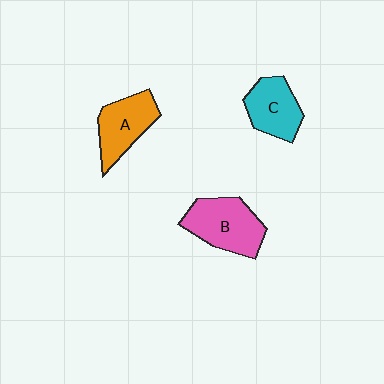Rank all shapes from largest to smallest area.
From largest to smallest: B (pink), A (orange), C (cyan).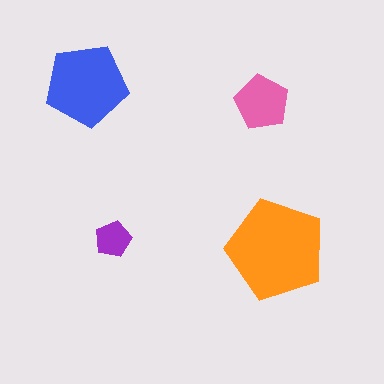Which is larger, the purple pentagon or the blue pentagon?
The blue one.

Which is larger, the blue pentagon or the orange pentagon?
The orange one.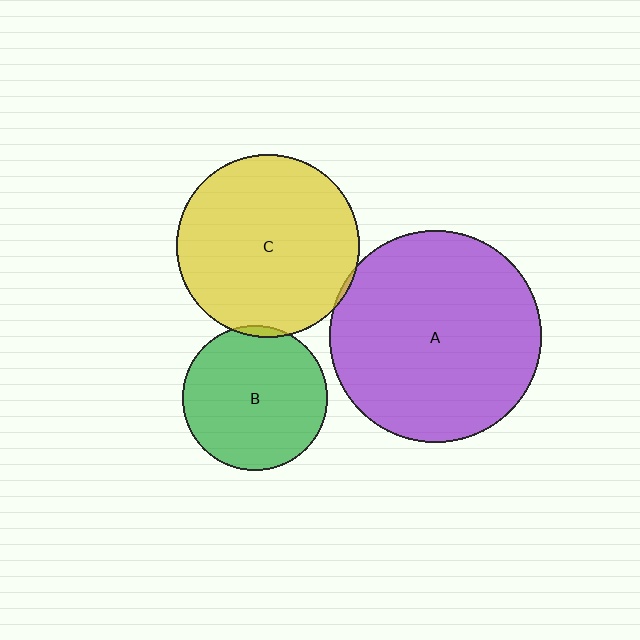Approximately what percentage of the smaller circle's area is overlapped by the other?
Approximately 5%.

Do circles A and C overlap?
Yes.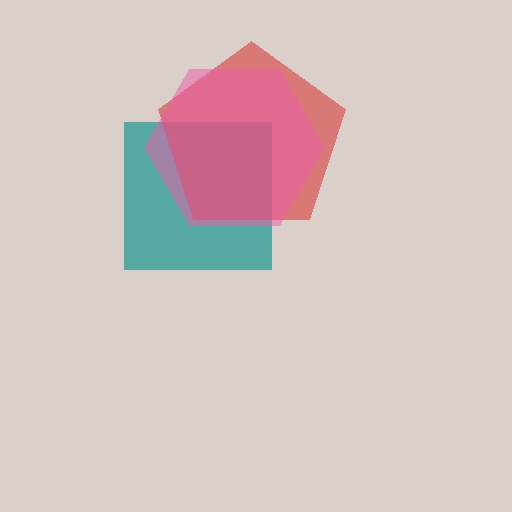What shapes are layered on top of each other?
The layered shapes are: a teal square, a red pentagon, a pink hexagon.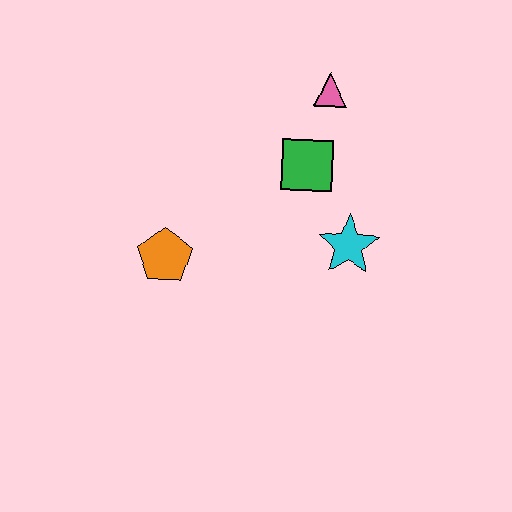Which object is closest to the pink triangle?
The green square is closest to the pink triangle.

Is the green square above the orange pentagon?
Yes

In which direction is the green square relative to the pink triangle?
The green square is below the pink triangle.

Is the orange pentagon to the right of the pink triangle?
No